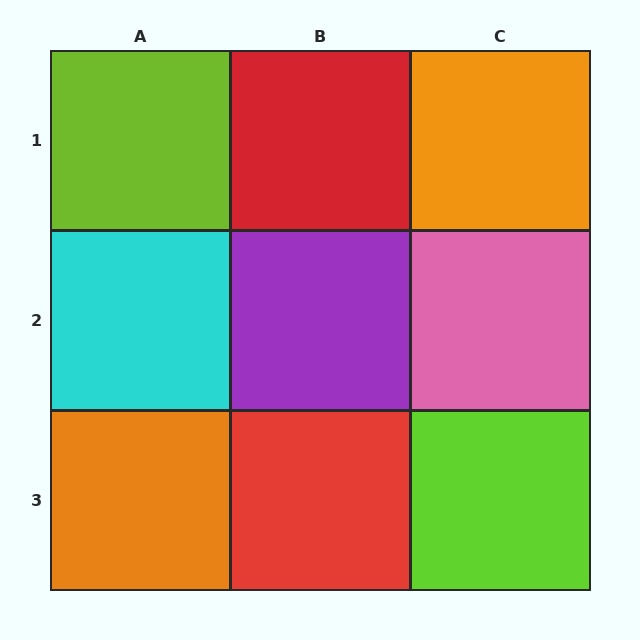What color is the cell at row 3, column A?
Orange.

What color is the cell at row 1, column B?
Red.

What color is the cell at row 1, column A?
Lime.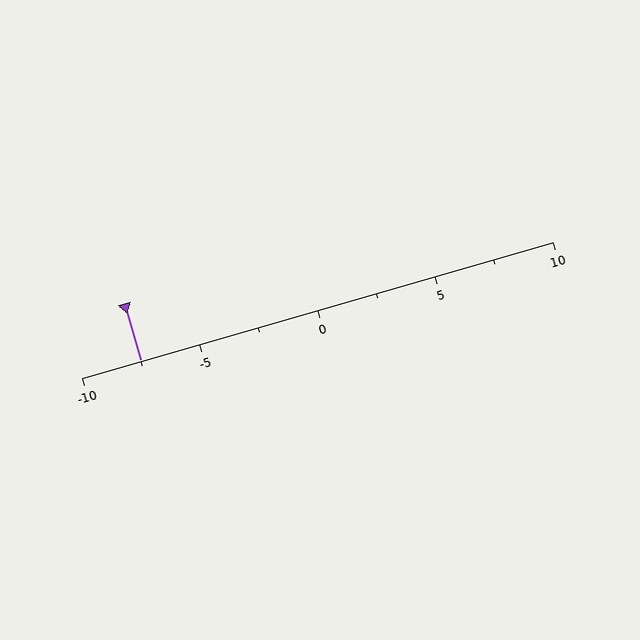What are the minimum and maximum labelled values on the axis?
The axis runs from -10 to 10.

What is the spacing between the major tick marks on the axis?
The major ticks are spaced 5 apart.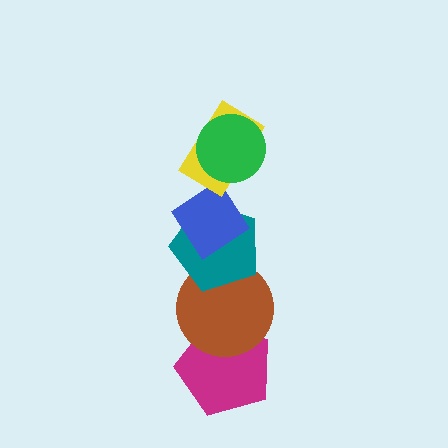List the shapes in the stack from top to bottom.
From top to bottom: the green circle, the yellow rectangle, the blue diamond, the teal pentagon, the brown circle, the magenta pentagon.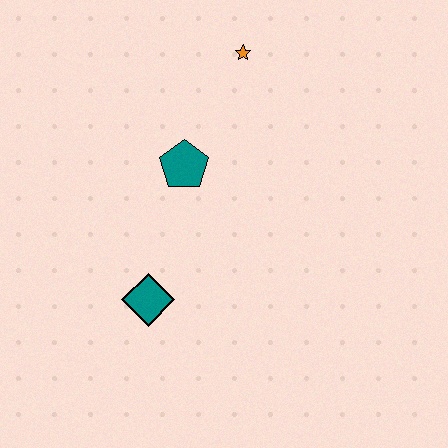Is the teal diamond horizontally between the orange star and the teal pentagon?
No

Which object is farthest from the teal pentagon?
The teal diamond is farthest from the teal pentagon.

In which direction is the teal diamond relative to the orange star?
The teal diamond is below the orange star.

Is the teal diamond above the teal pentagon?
No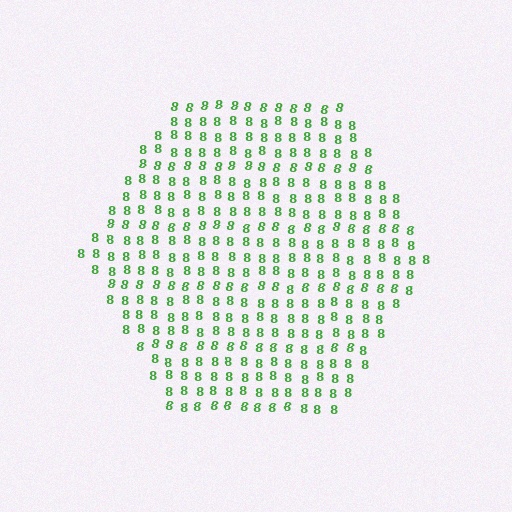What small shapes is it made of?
It is made of small digit 8's.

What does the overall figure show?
The overall figure shows a hexagon.